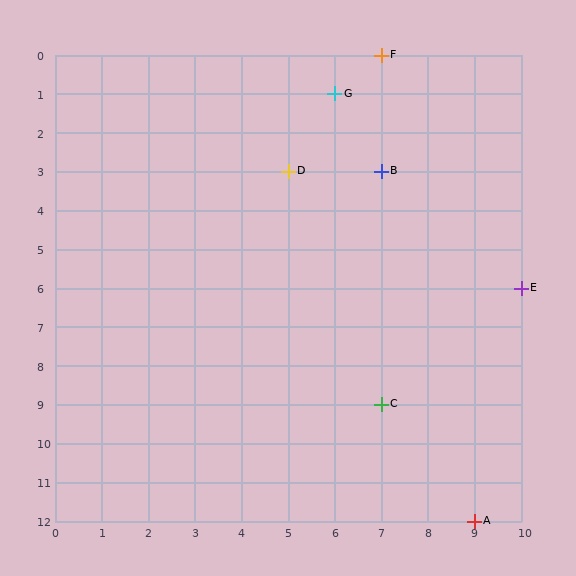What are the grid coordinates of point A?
Point A is at grid coordinates (9, 12).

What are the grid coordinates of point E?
Point E is at grid coordinates (10, 6).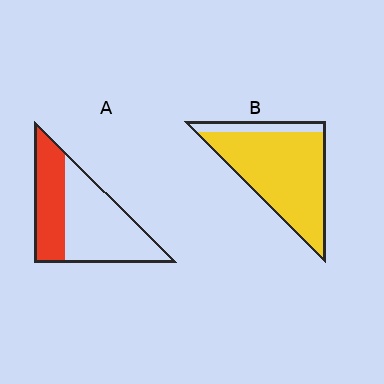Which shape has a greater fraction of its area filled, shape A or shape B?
Shape B.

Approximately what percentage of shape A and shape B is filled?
A is approximately 40% and B is approximately 85%.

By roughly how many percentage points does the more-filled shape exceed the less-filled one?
By roughly 45 percentage points (B over A).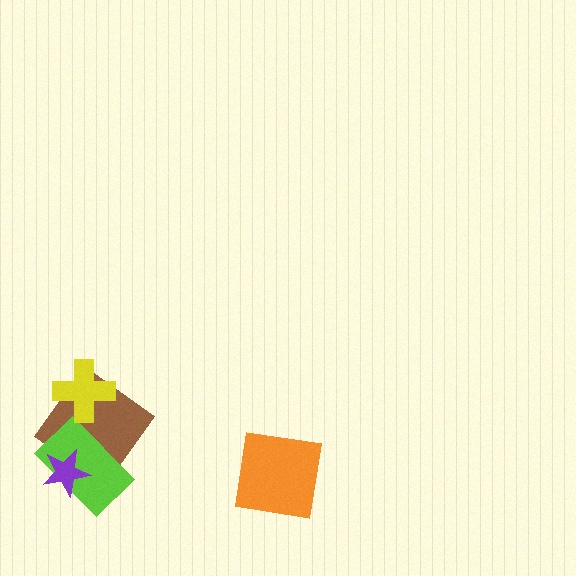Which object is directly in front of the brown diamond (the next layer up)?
The lime rectangle is directly in front of the brown diamond.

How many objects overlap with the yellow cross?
1 object overlaps with the yellow cross.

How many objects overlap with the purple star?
2 objects overlap with the purple star.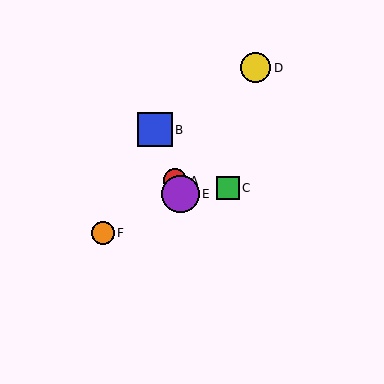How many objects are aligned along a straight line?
3 objects (A, B, E) are aligned along a straight line.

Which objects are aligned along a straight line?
Objects A, B, E are aligned along a straight line.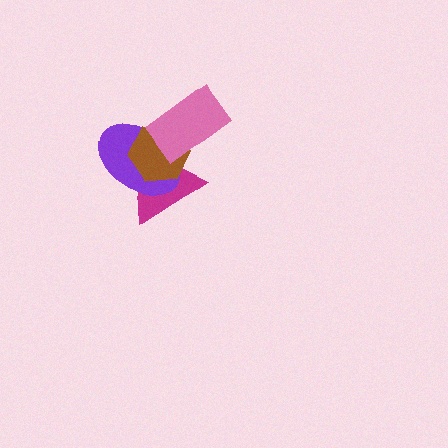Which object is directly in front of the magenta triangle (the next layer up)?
The purple ellipse is directly in front of the magenta triangle.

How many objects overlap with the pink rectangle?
3 objects overlap with the pink rectangle.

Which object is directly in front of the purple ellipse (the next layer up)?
The brown hexagon is directly in front of the purple ellipse.